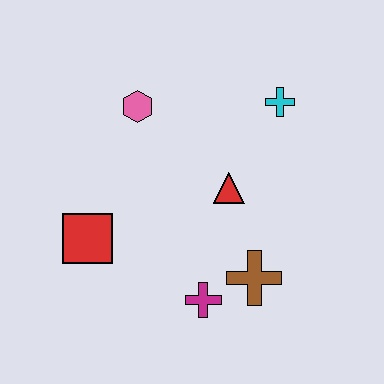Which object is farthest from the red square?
The cyan cross is farthest from the red square.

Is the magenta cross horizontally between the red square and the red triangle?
Yes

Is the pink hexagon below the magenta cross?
No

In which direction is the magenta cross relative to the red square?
The magenta cross is to the right of the red square.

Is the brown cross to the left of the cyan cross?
Yes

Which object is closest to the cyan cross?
The red triangle is closest to the cyan cross.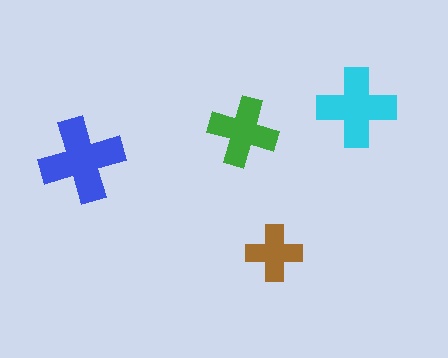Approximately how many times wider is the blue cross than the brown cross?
About 1.5 times wider.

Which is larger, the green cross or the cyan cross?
The cyan one.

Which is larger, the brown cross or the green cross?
The green one.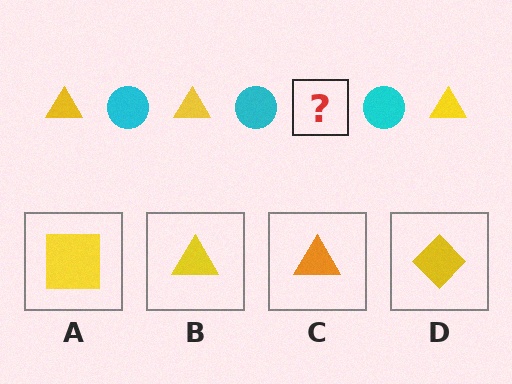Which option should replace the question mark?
Option B.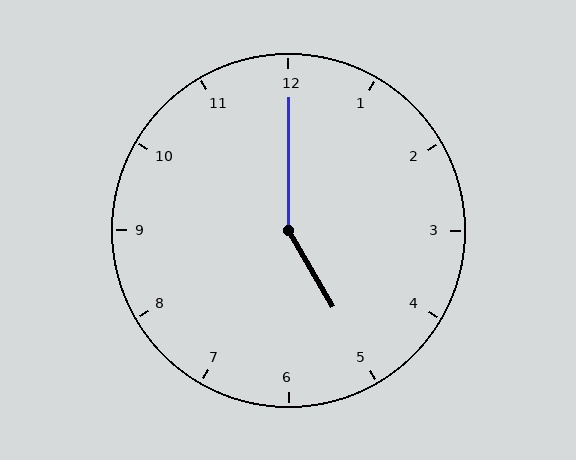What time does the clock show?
5:00.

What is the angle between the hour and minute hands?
Approximately 150 degrees.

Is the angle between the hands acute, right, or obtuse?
It is obtuse.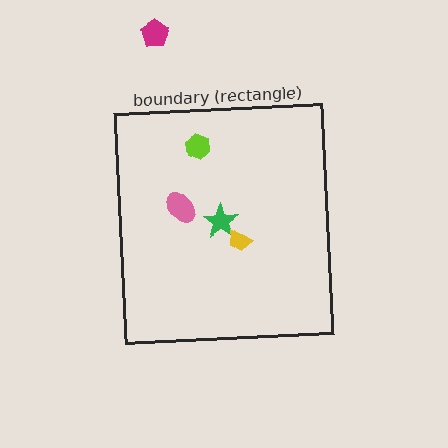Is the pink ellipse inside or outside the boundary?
Inside.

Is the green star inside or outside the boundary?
Inside.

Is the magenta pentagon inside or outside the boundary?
Outside.